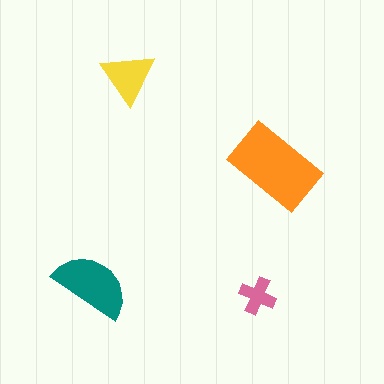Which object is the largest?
The orange rectangle.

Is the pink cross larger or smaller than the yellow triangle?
Smaller.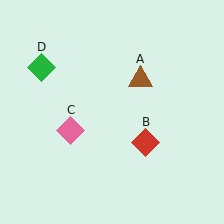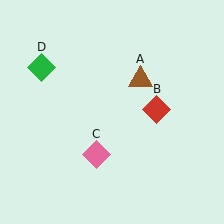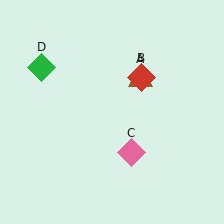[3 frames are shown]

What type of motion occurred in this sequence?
The red diamond (object B), pink diamond (object C) rotated counterclockwise around the center of the scene.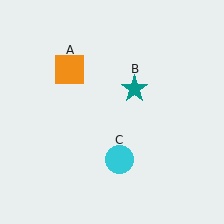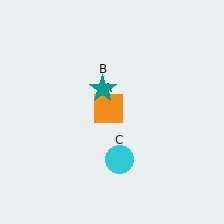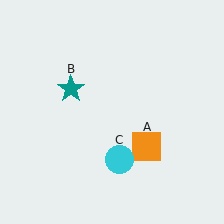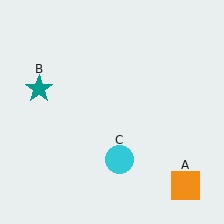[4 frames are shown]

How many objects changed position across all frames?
2 objects changed position: orange square (object A), teal star (object B).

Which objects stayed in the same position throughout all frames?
Cyan circle (object C) remained stationary.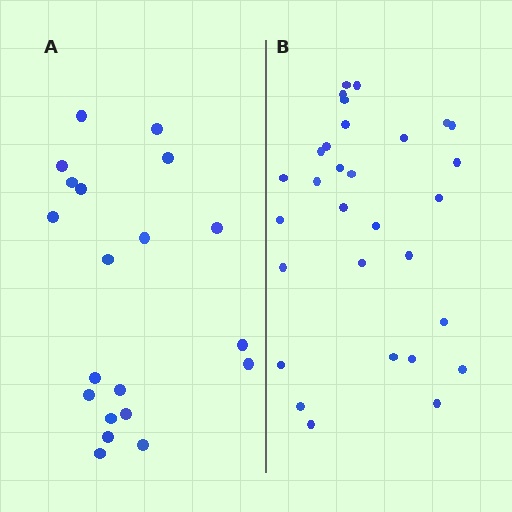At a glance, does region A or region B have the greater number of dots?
Region B (the right region) has more dots.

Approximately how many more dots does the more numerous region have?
Region B has roughly 10 or so more dots than region A.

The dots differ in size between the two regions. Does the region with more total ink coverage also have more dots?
No. Region A has more total ink coverage because its dots are larger, but region B actually contains more individual dots. Total area can be misleading — the number of items is what matters here.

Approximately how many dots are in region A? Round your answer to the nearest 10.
About 20 dots.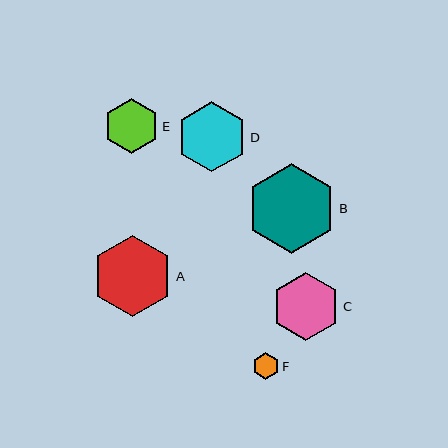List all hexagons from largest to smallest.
From largest to smallest: B, A, D, C, E, F.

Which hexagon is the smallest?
Hexagon F is the smallest with a size of approximately 27 pixels.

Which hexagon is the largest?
Hexagon B is the largest with a size of approximately 90 pixels.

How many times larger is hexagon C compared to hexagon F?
Hexagon C is approximately 2.5 times the size of hexagon F.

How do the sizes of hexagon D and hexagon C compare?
Hexagon D and hexagon C are approximately the same size.